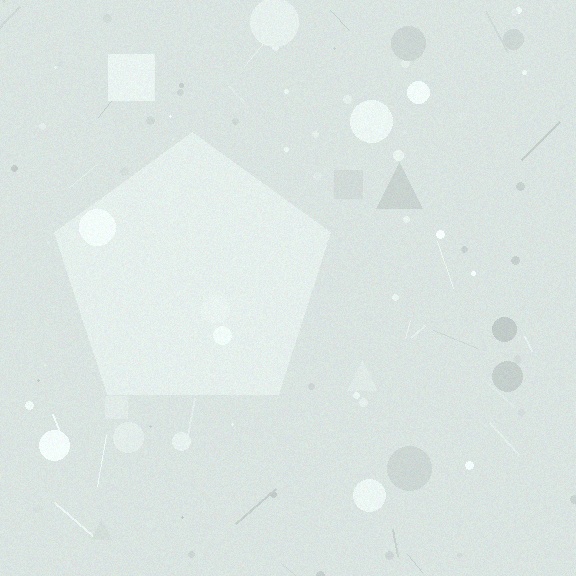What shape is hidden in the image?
A pentagon is hidden in the image.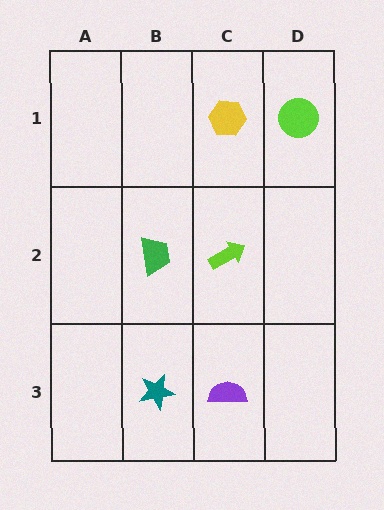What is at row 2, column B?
A green trapezoid.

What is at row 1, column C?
A yellow hexagon.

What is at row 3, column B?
A teal star.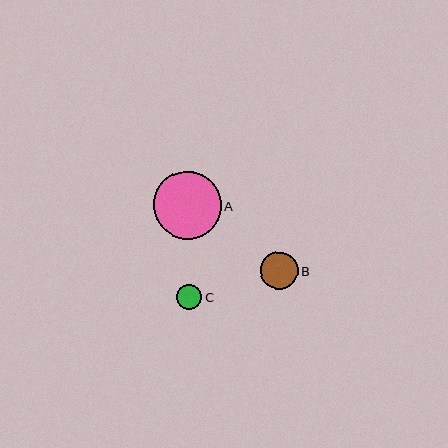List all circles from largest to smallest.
From largest to smallest: A, B, C.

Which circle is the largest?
Circle A is the largest with a size of approximately 68 pixels.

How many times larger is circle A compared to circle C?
Circle A is approximately 2.7 times the size of circle C.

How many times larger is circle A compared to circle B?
Circle A is approximately 1.8 times the size of circle B.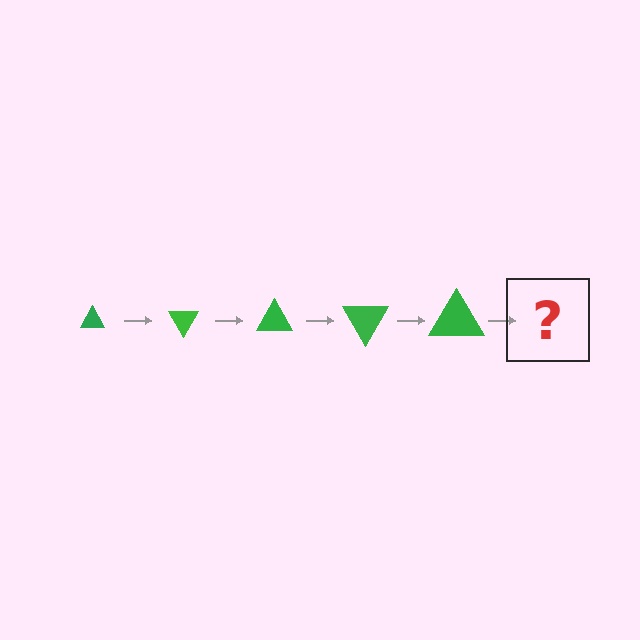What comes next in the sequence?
The next element should be a triangle, larger than the previous one and rotated 300 degrees from the start.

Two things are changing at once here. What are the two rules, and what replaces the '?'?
The two rules are that the triangle grows larger each step and it rotates 60 degrees each step. The '?' should be a triangle, larger than the previous one and rotated 300 degrees from the start.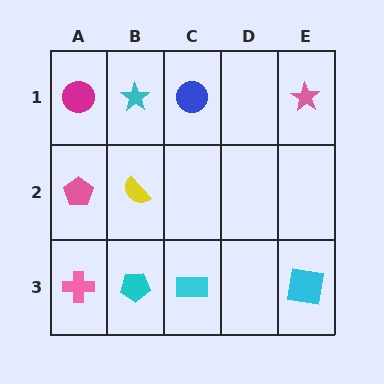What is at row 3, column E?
A cyan square.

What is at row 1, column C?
A blue circle.